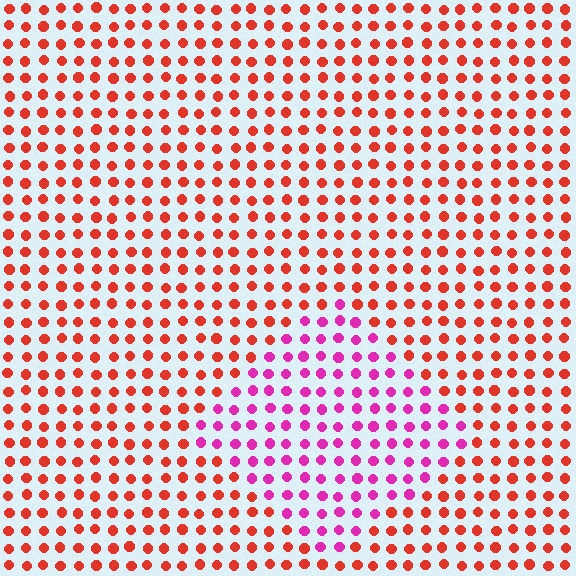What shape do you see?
I see a diamond.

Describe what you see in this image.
The image is filled with small red elements in a uniform arrangement. A diamond-shaped region is visible where the elements are tinted to a slightly different hue, forming a subtle color boundary.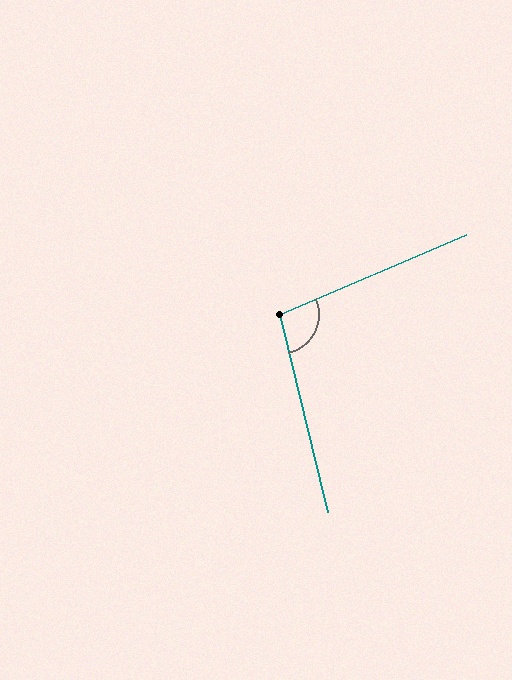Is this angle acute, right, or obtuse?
It is obtuse.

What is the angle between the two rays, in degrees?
Approximately 100 degrees.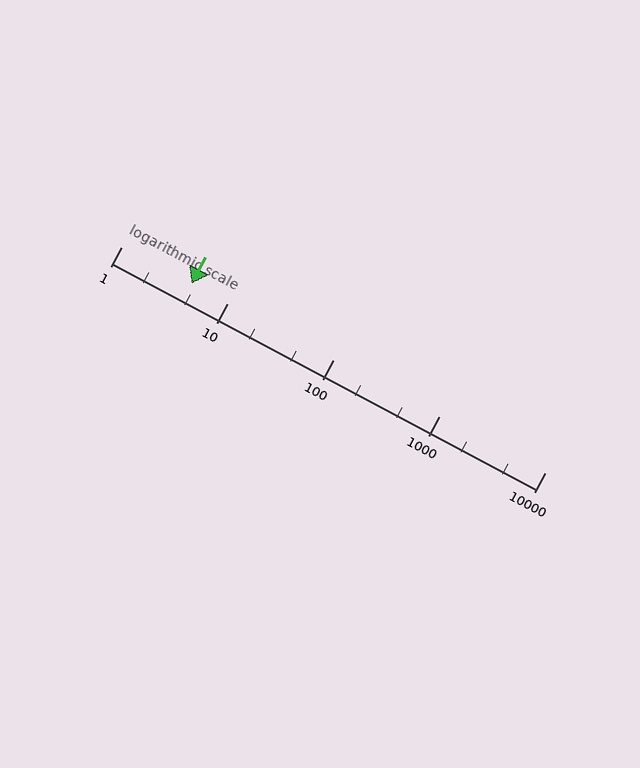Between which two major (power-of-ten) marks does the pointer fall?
The pointer is between 1 and 10.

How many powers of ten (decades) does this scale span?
The scale spans 4 decades, from 1 to 10000.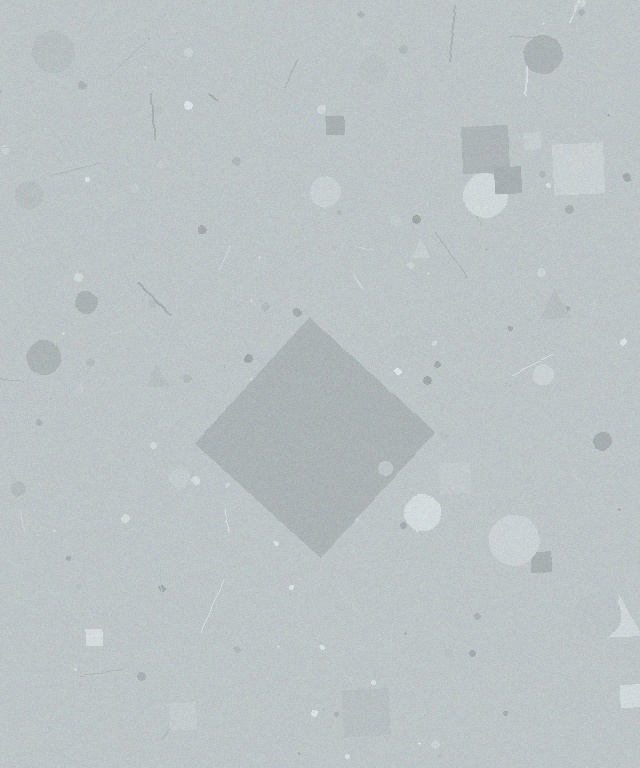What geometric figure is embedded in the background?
A diamond is embedded in the background.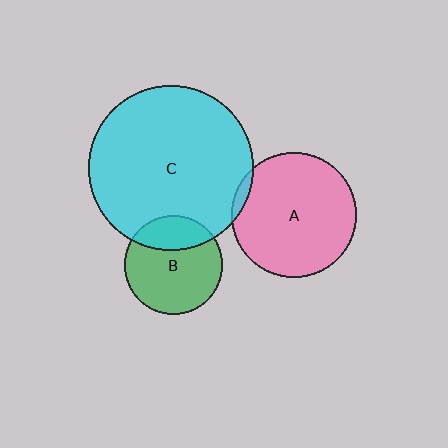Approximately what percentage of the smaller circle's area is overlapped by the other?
Approximately 5%.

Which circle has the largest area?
Circle C (cyan).